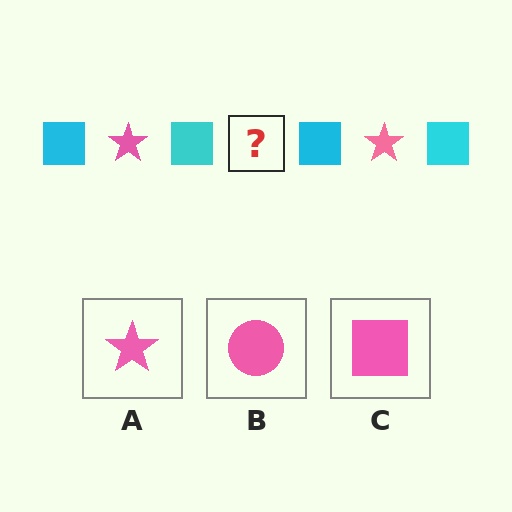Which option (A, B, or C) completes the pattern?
A.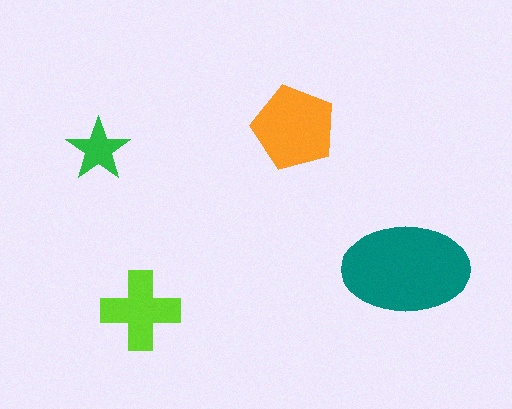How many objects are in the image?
There are 4 objects in the image.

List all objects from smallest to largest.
The green star, the lime cross, the orange pentagon, the teal ellipse.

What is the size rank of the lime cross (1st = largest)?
3rd.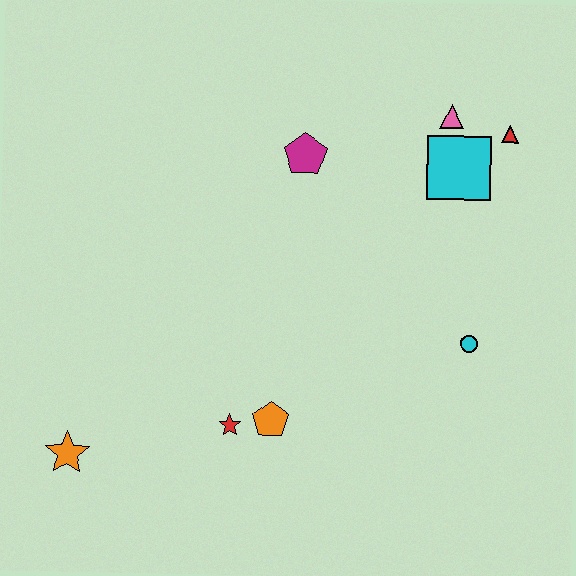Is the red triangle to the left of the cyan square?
No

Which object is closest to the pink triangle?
The cyan square is closest to the pink triangle.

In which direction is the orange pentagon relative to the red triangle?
The orange pentagon is below the red triangle.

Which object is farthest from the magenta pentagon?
The orange star is farthest from the magenta pentagon.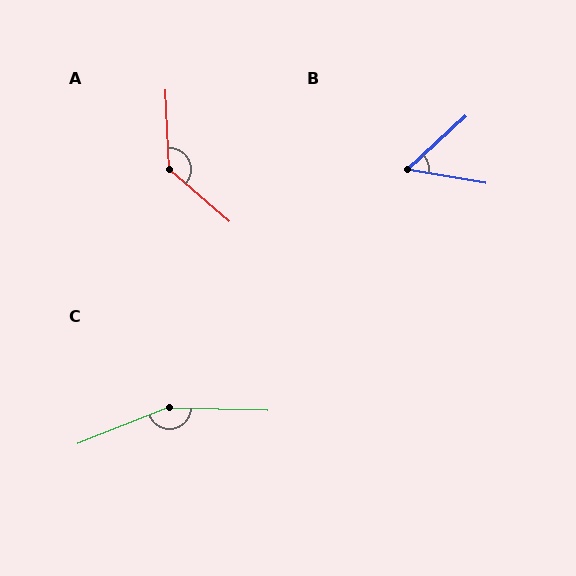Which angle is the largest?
C, at approximately 157 degrees.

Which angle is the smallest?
B, at approximately 52 degrees.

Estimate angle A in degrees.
Approximately 134 degrees.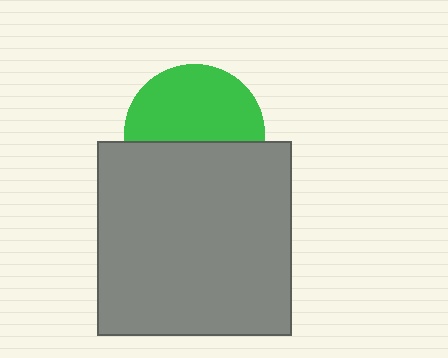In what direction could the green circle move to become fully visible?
The green circle could move up. That would shift it out from behind the gray square entirely.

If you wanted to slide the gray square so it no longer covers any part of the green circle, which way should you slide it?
Slide it down — that is the most direct way to separate the two shapes.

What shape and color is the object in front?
The object in front is a gray square.